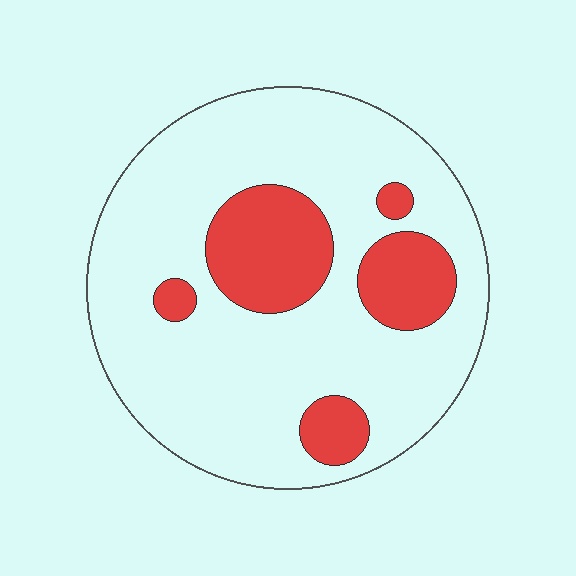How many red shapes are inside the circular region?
5.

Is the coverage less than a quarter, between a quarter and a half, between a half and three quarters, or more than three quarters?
Less than a quarter.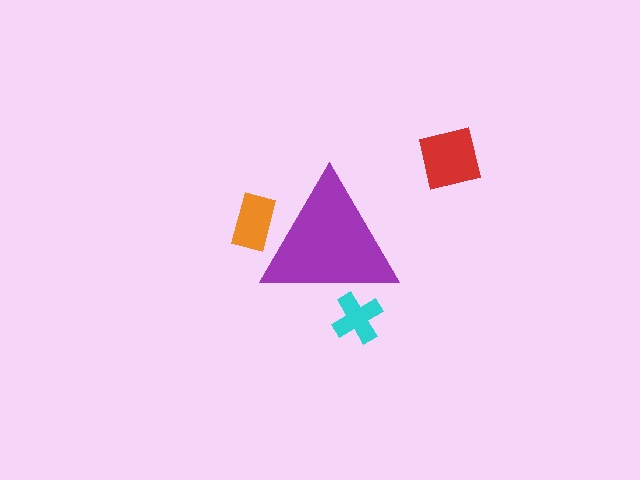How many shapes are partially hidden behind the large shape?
2 shapes are partially hidden.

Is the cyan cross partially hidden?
Yes, the cyan cross is partially hidden behind the purple triangle.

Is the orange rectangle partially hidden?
Yes, the orange rectangle is partially hidden behind the purple triangle.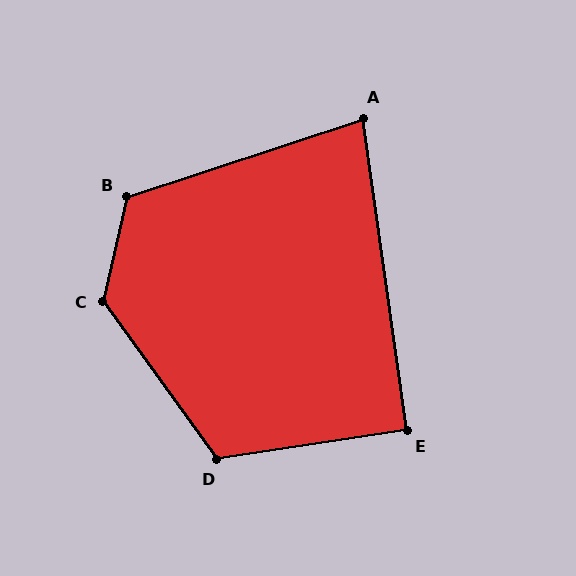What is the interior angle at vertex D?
Approximately 117 degrees (obtuse).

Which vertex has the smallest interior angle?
A, at approximately 80 degrees.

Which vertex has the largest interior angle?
C, at approximately 132 degrees.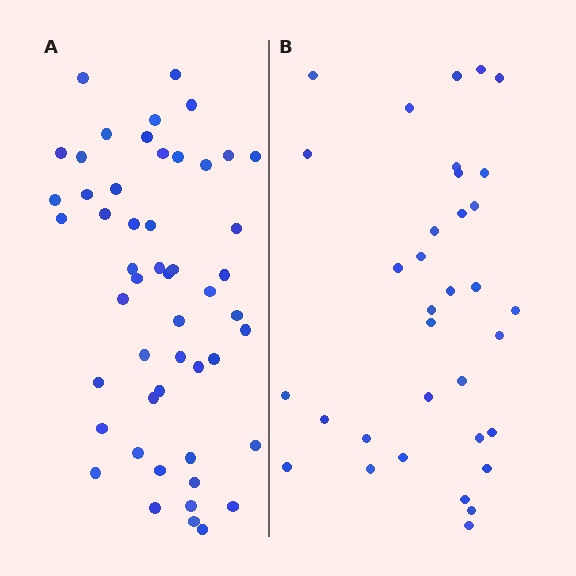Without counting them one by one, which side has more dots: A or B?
Region A (the left region) has more dots.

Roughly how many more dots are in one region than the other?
Region A has approximately 15 more dots than region B.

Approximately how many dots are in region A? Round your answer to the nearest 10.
About 50 dots. (The exact count is 51, which rounds to 50.)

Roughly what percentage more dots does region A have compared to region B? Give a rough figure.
About 50% more.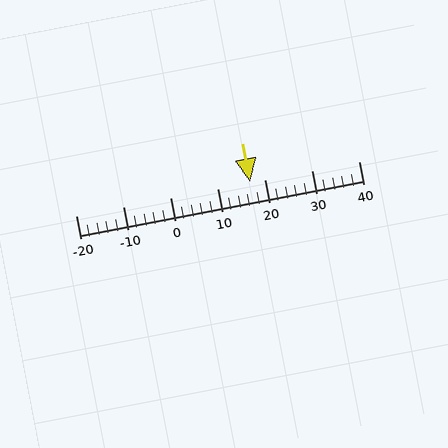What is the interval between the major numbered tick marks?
The major tick marks are spaced 10 units apart.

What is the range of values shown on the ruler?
The ruler shows values from -20 to 40.